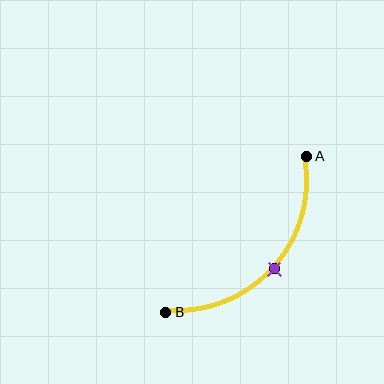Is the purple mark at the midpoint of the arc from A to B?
Yes. The purple mark lies on the arc at equal arc-length from both A and B — it is the arc midpoint.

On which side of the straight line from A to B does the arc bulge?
The arc bulges below and to the right of the straight line connecting A and B.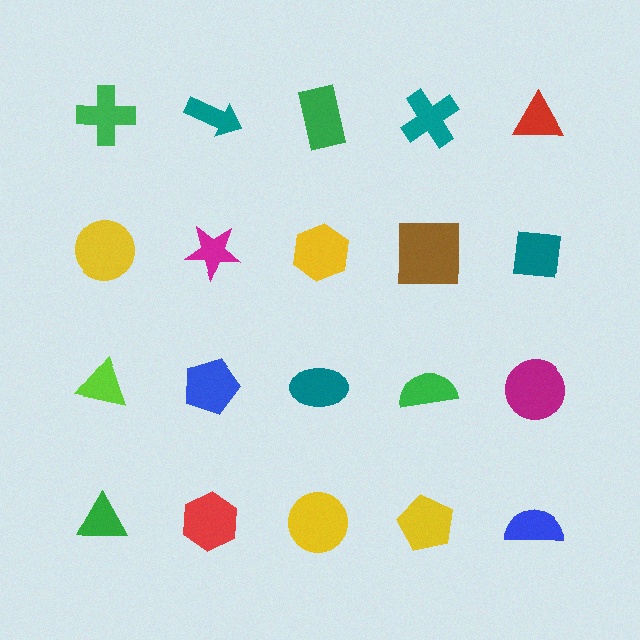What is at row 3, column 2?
A blue pentagon.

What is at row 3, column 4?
A green semicircle.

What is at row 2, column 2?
A magenta star.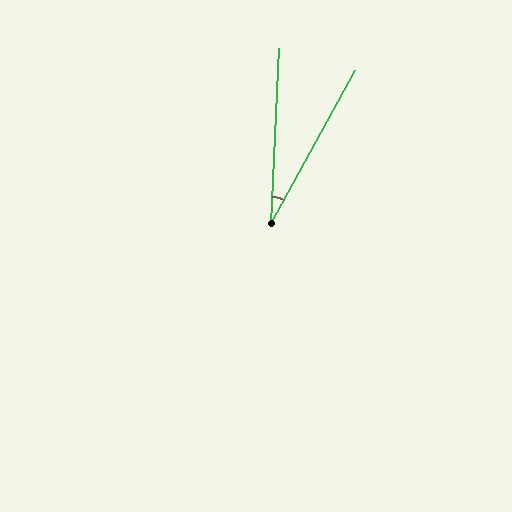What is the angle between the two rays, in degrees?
Approximately 26 degrees.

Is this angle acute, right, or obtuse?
It is acute.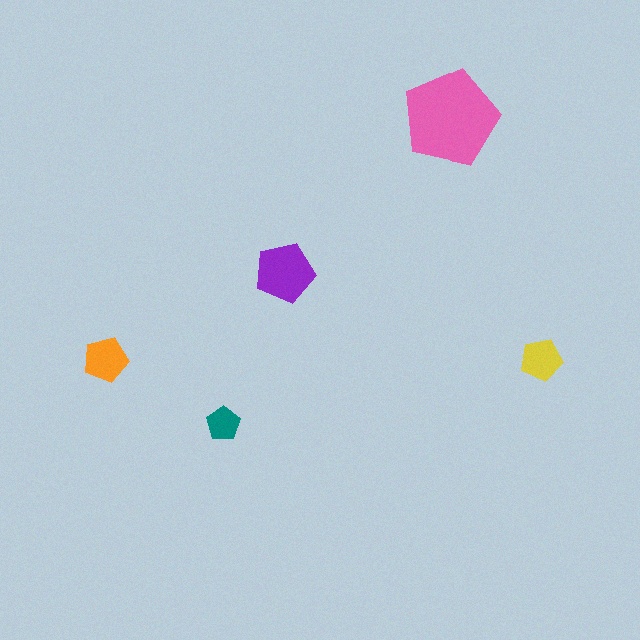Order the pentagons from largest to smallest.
the pink one, the purple one, the orange one, the yellow one, the teal one.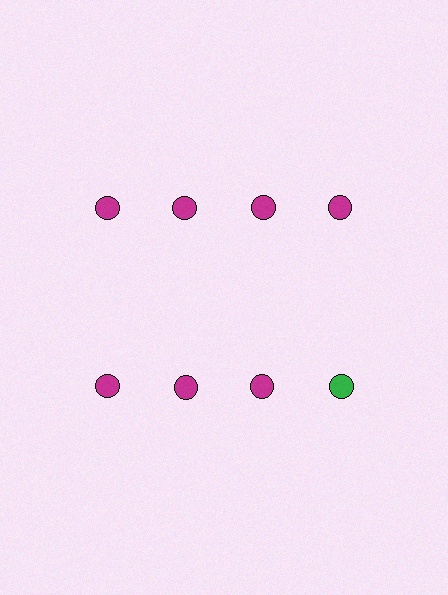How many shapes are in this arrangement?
There are 8 shapes arranged in a grid pattern.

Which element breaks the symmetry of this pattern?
The green circle in the second row, second from right column breaks the symmetry. All other shapes are magenta circles.